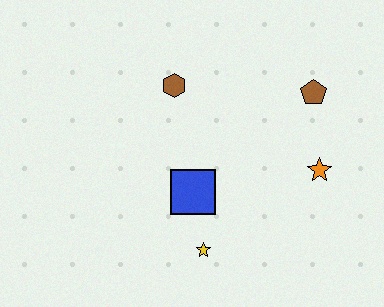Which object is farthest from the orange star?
The brown hexagon is farthest from the orange star.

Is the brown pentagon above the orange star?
Yes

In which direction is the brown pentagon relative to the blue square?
The brown pentagon is to the right of the blue square.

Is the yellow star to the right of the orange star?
No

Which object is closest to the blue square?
The yellow star is closest to the blue square.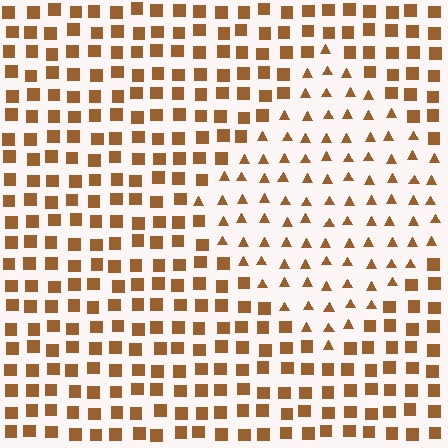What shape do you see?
I see a diamond.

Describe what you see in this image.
The image is filled with small brown elements arranged in a uniform grid. A diamond-shaped region contains triangles, while the surrounding area contains squares. The boundary is defined purely by the change in element shape.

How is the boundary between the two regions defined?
The boundary is defined by a change in element shape: triangles inside vs. squares outside. All elements share the same color and spacing.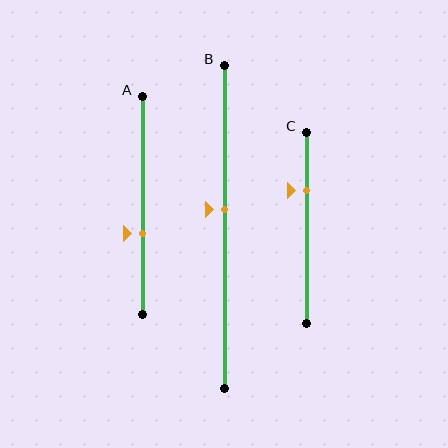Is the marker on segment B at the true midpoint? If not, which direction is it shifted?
No, the marker on segment B is shifted upward by about 6% of the segment length.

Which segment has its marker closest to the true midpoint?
Segment B has its marker closest to the true midpoint.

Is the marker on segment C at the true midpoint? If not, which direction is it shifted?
No, the marker on segment C is shifted upward by about 20% of the segment length.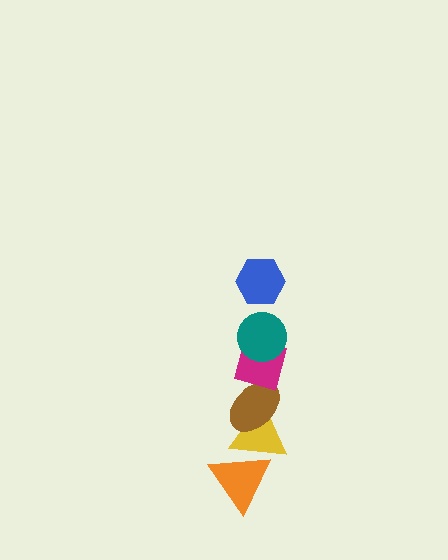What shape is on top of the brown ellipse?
The magenta diamond is on top of the brown ellipse.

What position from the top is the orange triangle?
The orange triangle is 6th from the top.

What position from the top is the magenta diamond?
The magenta diamond is 3rd from the top.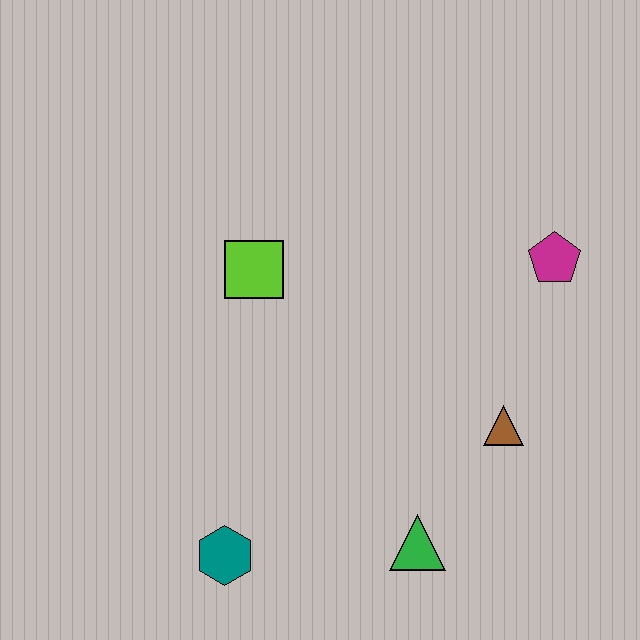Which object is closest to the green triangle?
The brown triangle is closest to the green triangle.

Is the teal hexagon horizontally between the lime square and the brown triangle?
No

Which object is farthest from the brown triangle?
The teal hexagon is farthest from the brown triangle.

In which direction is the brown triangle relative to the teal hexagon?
The brown triangle is to the right of the teal hexagon.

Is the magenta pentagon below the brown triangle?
No